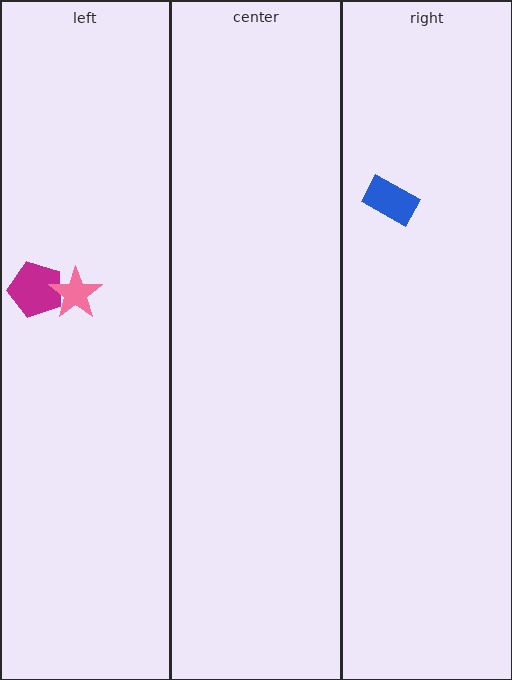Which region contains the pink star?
The left region.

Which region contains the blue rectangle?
The right region.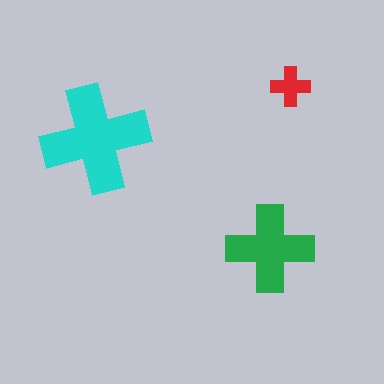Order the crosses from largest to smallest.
the cyan one, the green one, the red one.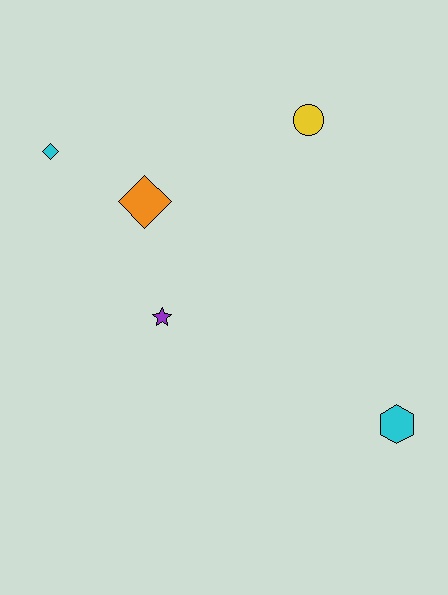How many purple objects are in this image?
There is 1 purple object.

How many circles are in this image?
There is 1 circle.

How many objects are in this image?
There are 5 objects.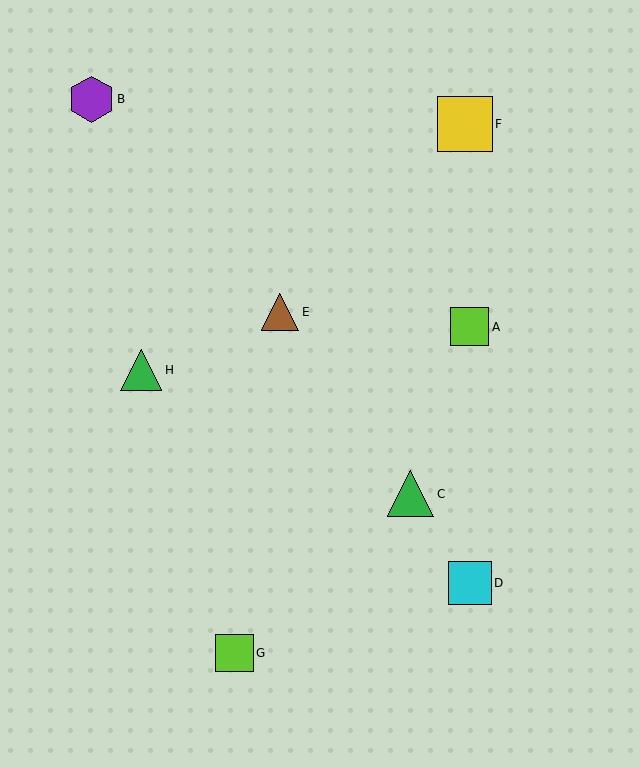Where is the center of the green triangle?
The center of the green triangle is at (141, 370).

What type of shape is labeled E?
Shape E is a brown triangle.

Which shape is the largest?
The yellow square (labeled F) is the largest.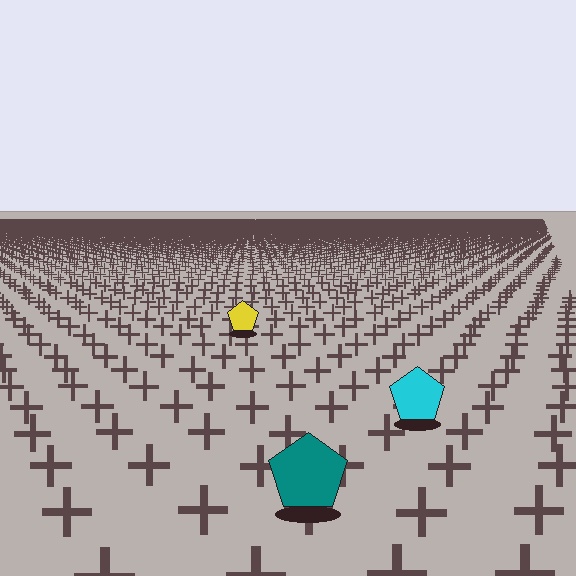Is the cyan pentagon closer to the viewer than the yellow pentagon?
Yes. The cyan pentagon is closer — you can tell from the texture gradient: the ground texture is coarser near it.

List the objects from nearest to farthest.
From nearest to farthest: the teal pentagon, the cyan pentagon, the yellow pentagon.